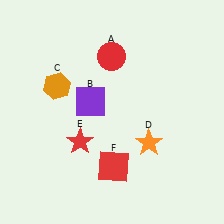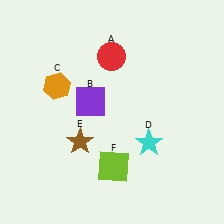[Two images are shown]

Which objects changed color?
D changed from orange to cyan. E changed from red to brown. F changed from red to lime.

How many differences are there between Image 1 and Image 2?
There are 3 differences between the two images.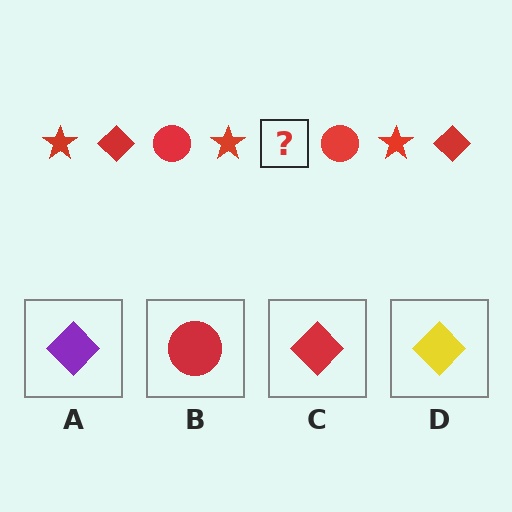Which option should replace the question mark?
Option C.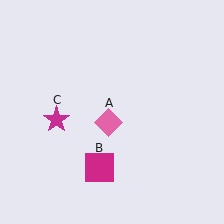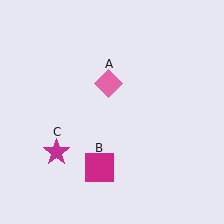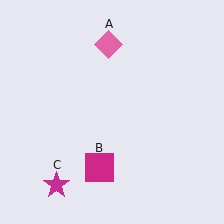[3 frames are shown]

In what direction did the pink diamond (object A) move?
The pink diamond (object A) moved up.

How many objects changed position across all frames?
2 objects changed position: pink diamond (object A), magenta star (object C).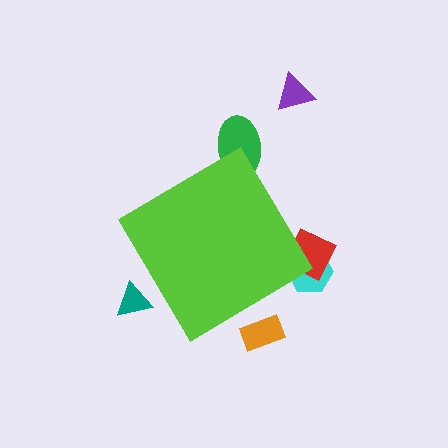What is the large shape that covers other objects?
A lime diamond.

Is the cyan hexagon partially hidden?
Yes, the cyan hexagon is partially hidden behind the lime diamond.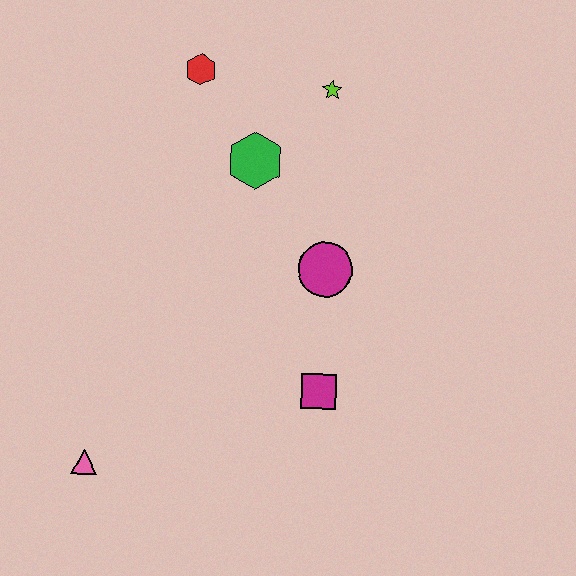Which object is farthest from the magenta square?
The red hexagon is farthest from the magenta square.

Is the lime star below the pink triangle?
No